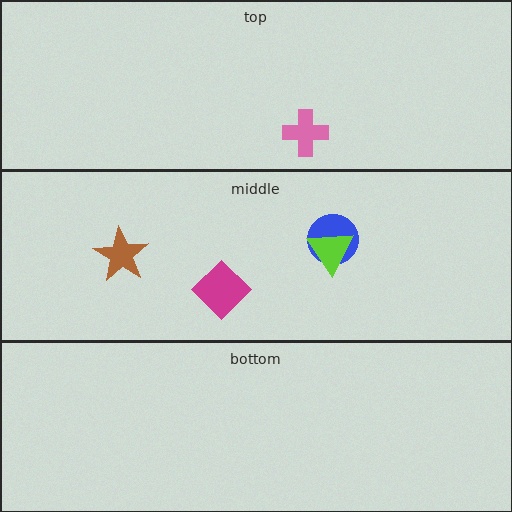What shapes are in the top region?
The pink cross.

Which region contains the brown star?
The middle region.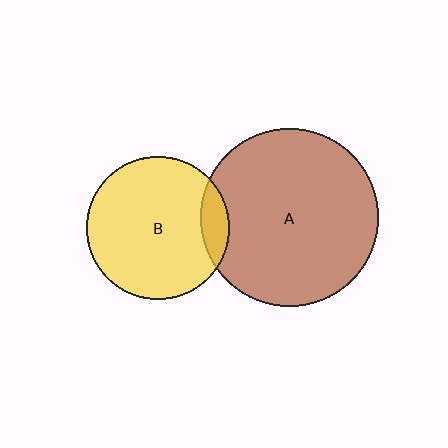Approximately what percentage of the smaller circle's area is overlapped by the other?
Approximately 10%.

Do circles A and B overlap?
Yes.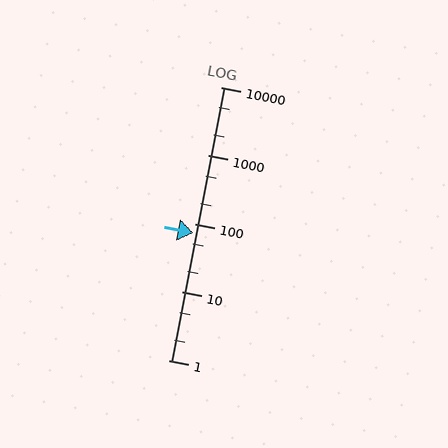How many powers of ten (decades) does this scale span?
The scale spans 4 decades, from 1 to 10000.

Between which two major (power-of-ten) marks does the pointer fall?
The pointer is between 10 and 100.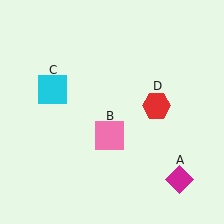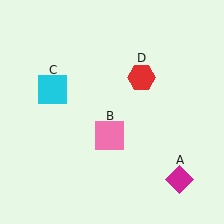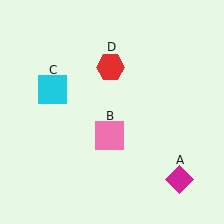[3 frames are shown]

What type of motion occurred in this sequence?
The red hexagon (object D) rotated counterclockwise around the center of the scene.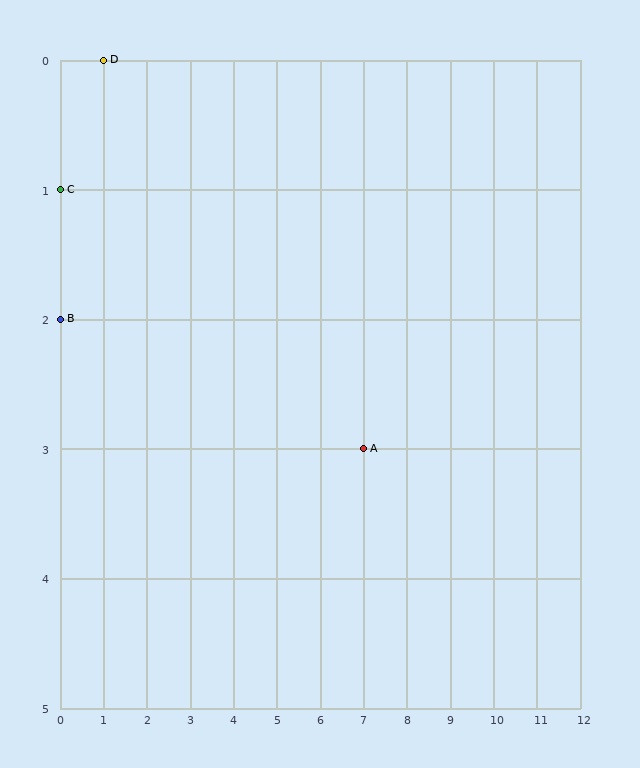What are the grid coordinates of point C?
Point C is at grid coordinates (0, 1).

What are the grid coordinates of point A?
Point A is at grid coordinates (7, 3).